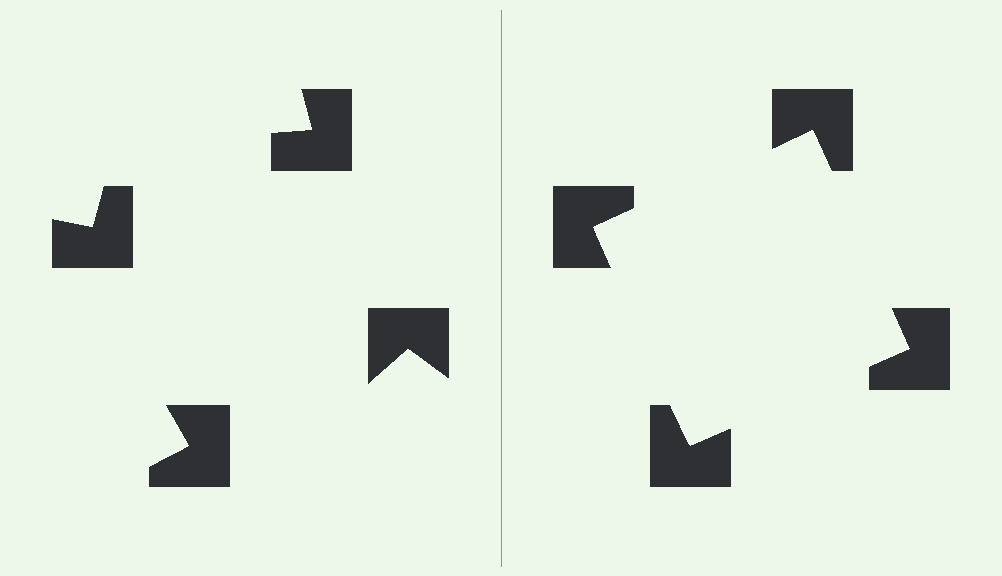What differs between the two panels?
The notched squares are positioned identically on both sides; only the wedge orientations differ. On the right they align to a square; on the left they are misaligned.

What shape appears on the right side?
An illusory square.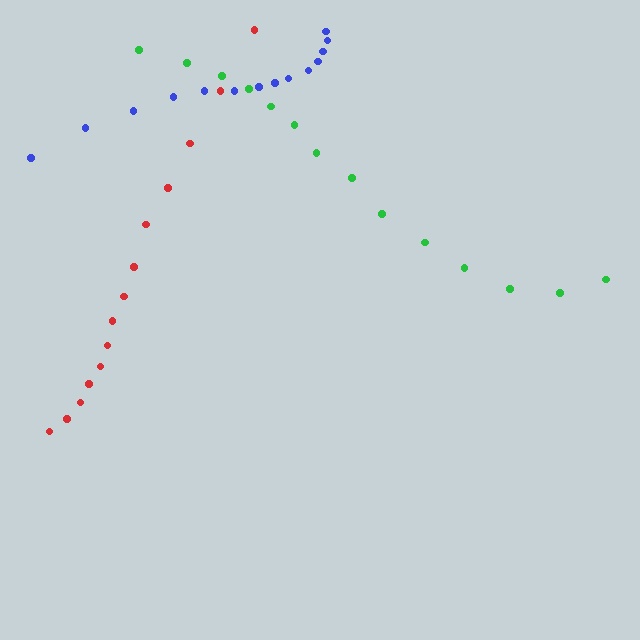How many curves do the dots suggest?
There are 3 distinct paths.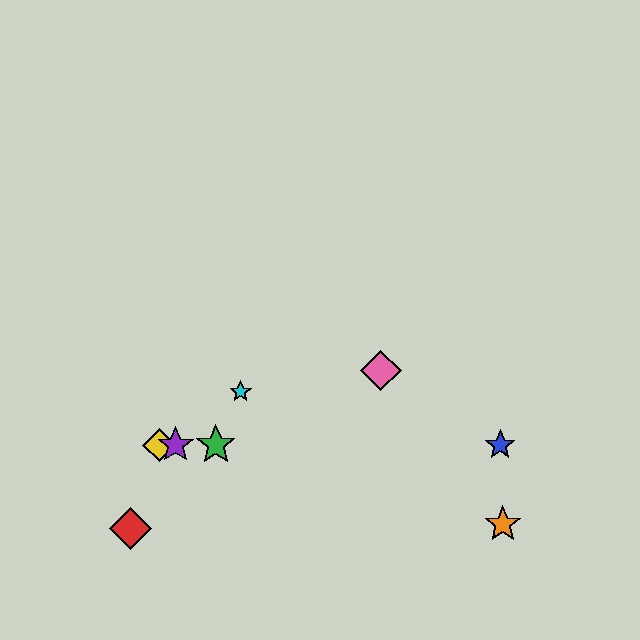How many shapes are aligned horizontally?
4 shapes (the blue star, the green star, the yellow diamond, the purple star) are aligned horizontally.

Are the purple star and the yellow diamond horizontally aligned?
Yes, both are at y≈445.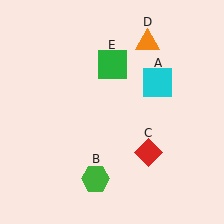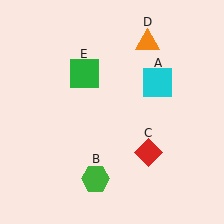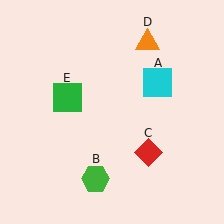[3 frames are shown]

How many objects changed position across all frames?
1 object changed position: green square (object E).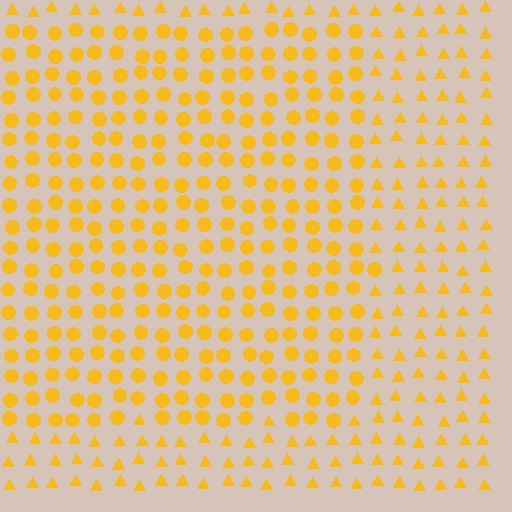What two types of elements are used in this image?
The image uses circles inside the rectangle region and triangles outside it.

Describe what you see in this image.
The image is filled with small yellow elements arranged in a uniform grid. A rectangle-shaped region contains circles, while the surrounding area contains triangles. The boundary is defined purely by the change in element shape.